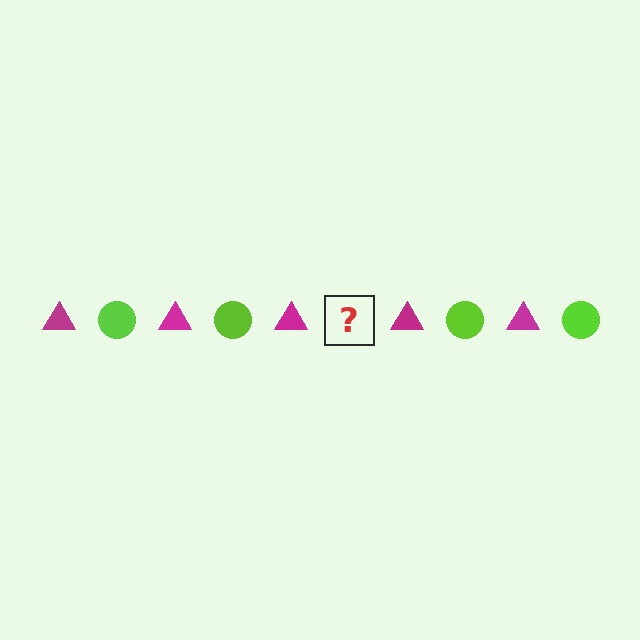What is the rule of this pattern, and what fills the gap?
The rule is that the pattern alternates between magenta triangle and lime circle. The gap should be filled with a lime circle.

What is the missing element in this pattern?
The missing element is a lime circle.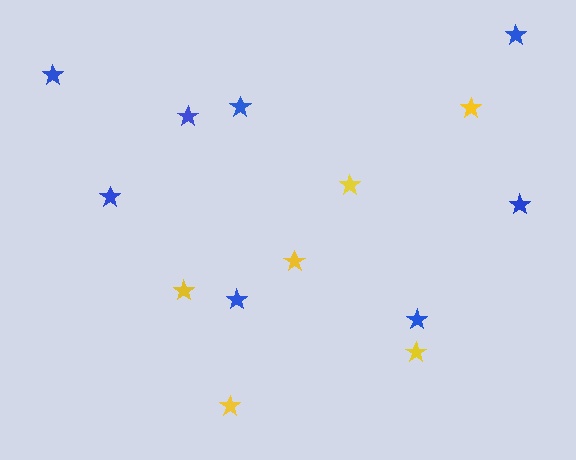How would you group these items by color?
There are 2 groups: one group of yellow stars (6) and one group of blue stars (8).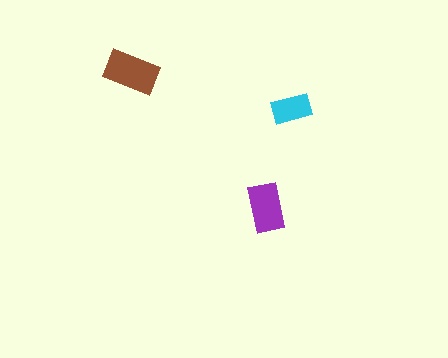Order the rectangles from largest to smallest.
the brown one, the purple one, the cyan one.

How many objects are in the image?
There are 3 objects in the image.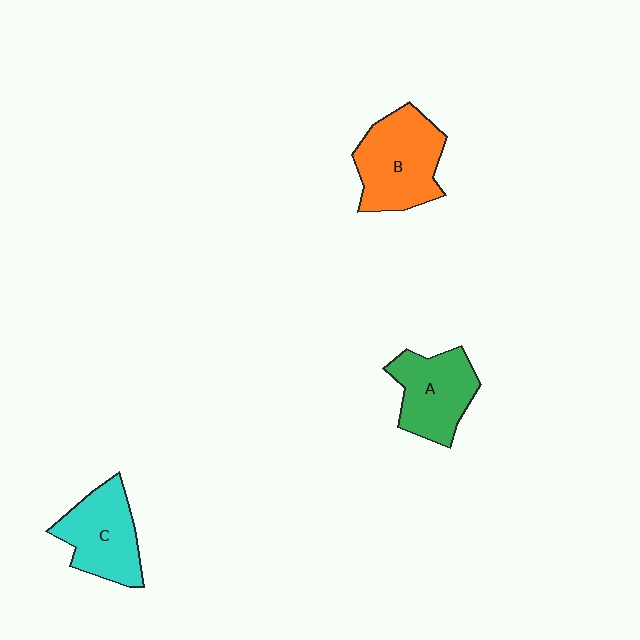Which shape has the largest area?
Shape B (orange).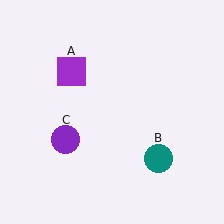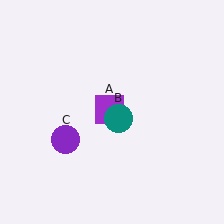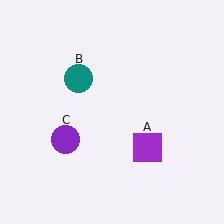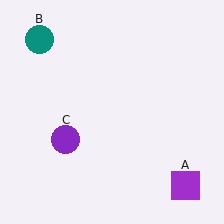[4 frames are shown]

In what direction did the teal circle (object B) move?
The teal circle (object B) moved up and to the left.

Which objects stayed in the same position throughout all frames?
Purple circle (object C) remained stationary.